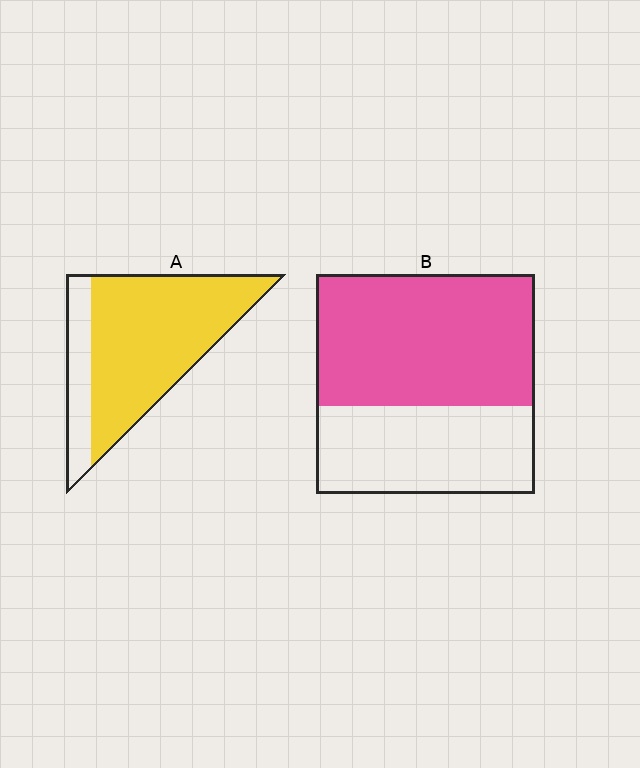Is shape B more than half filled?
Yes.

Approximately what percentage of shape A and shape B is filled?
A is approximately 80% and B is approximately 60%.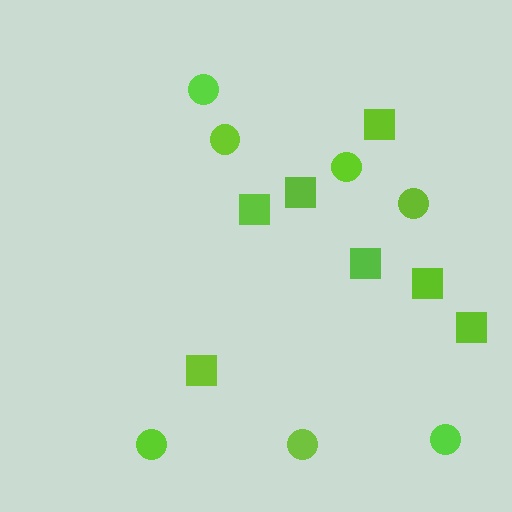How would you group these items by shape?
There are 2 groups: one group of squares (7) and one group of circles (7).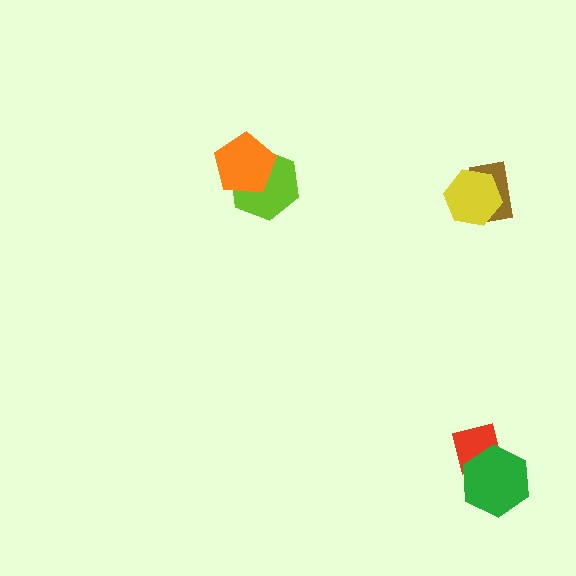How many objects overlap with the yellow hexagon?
1 object overlaps with the yellow hexagon.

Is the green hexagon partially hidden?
No, no other shape covers it.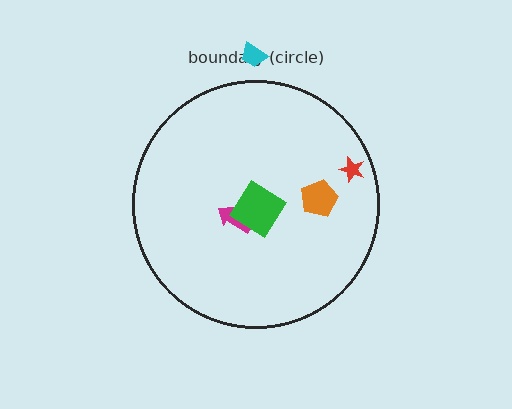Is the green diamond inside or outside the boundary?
Inside.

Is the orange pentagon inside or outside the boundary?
Inside.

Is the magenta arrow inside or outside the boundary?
Inside.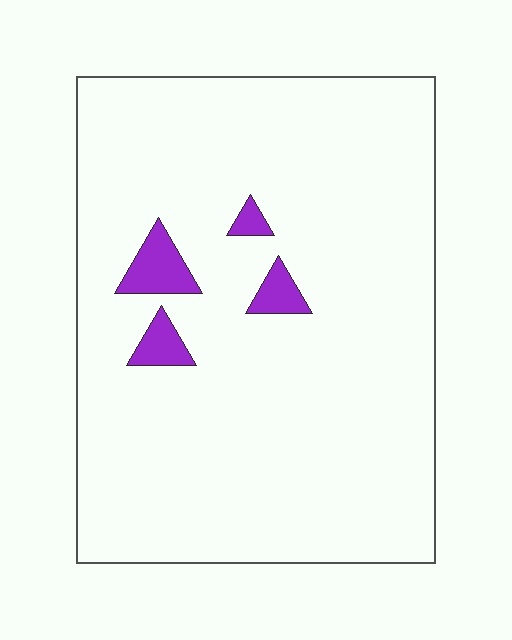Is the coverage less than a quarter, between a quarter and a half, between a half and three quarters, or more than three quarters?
Less than a quarter.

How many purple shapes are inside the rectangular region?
4.